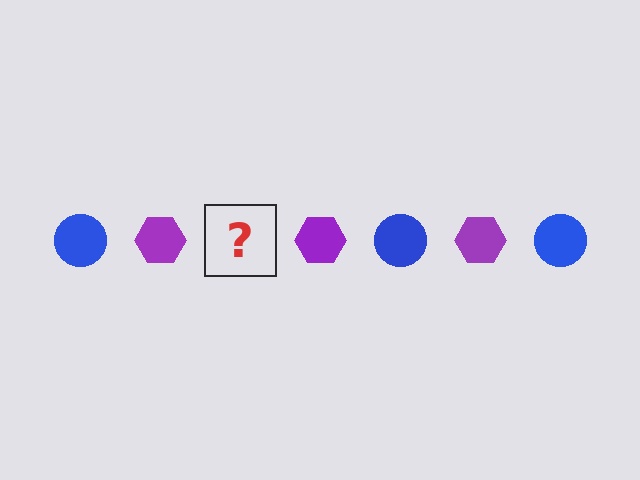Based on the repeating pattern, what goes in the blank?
The blank should be a blue circle.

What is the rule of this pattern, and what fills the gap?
The rule is that the pattern alternates between blue circle and purple hexagon. The gap should be filled with a blue circle.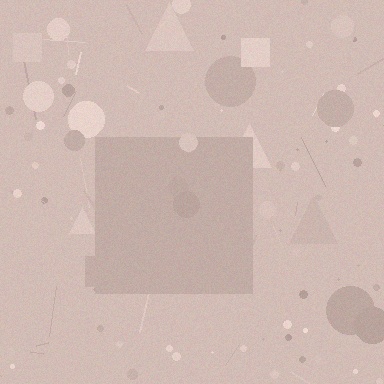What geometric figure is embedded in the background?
A square is embedded in the background.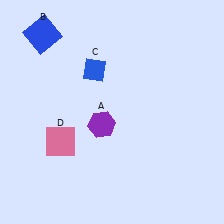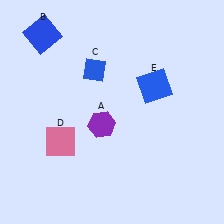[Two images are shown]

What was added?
A blue square (E) was added in Image 2.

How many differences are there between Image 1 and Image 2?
There is 1 difference between the two images.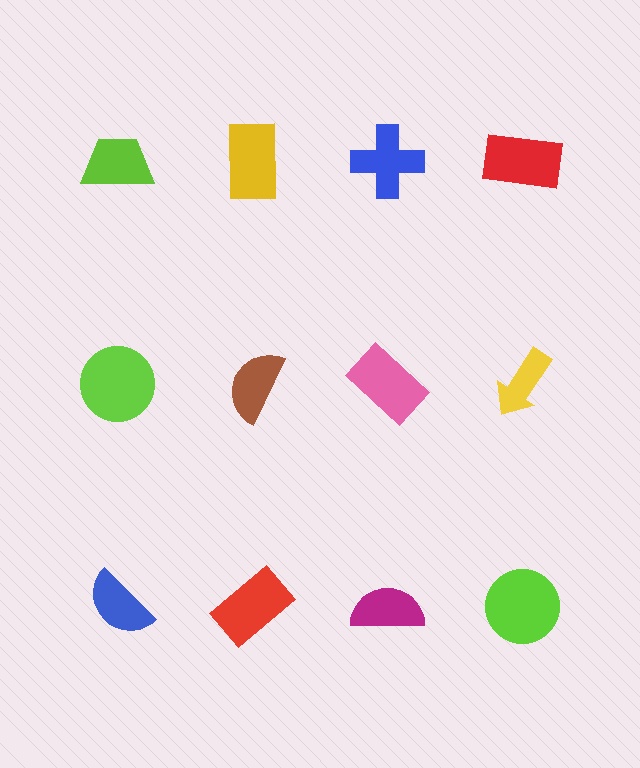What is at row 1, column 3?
A blue cross.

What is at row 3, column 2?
A red rectangle.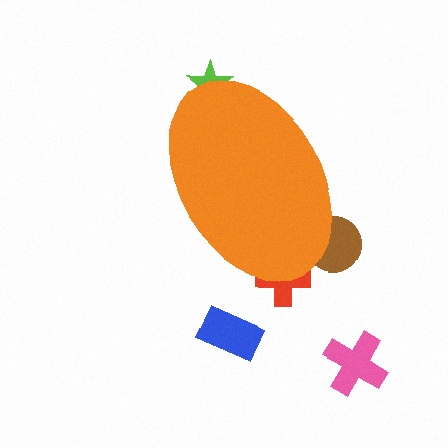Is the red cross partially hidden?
Yes, the red cross is partially hidden behind the orange ellipse.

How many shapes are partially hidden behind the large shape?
3 shapes are partially hidden.